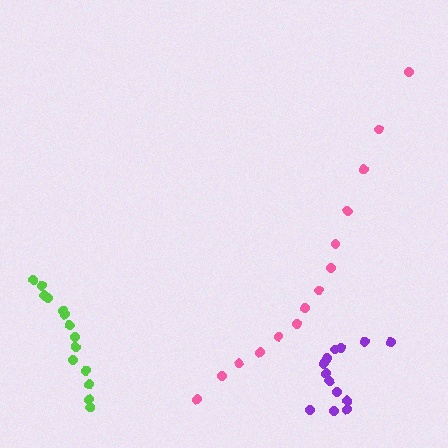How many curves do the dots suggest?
There are 3 distinct paths.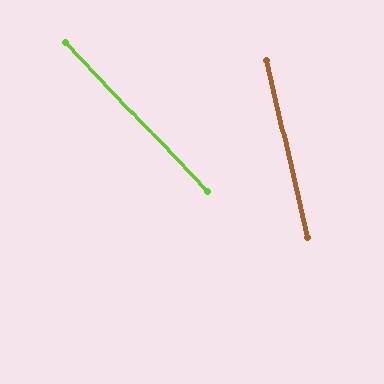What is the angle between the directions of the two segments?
Approximately 31 degrees.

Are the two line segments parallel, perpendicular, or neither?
Neither parallel nor perpendicular — they differ by about 31°.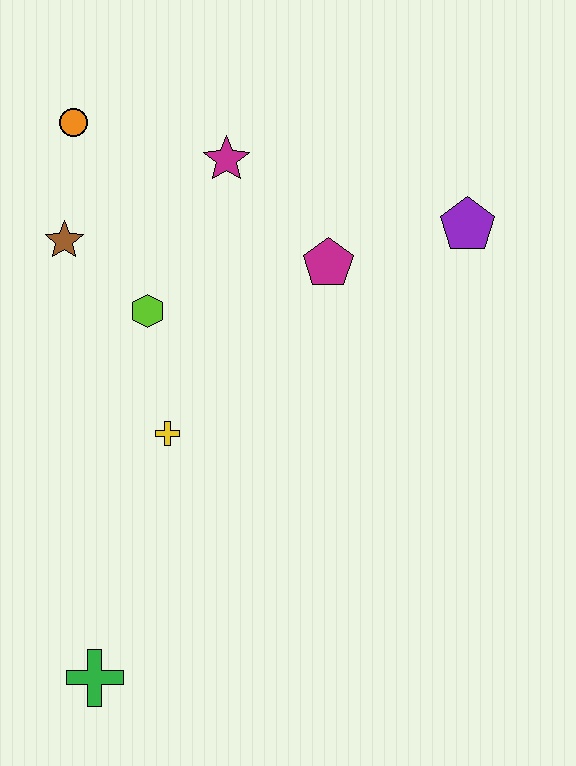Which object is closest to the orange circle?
The brown star is closest to the orange circle.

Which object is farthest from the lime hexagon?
The green cross is farthest from the lime hexagon.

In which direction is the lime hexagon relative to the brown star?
The lime hexagon is to the right of the brown star.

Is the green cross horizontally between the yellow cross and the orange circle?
Yes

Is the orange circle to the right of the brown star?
Yes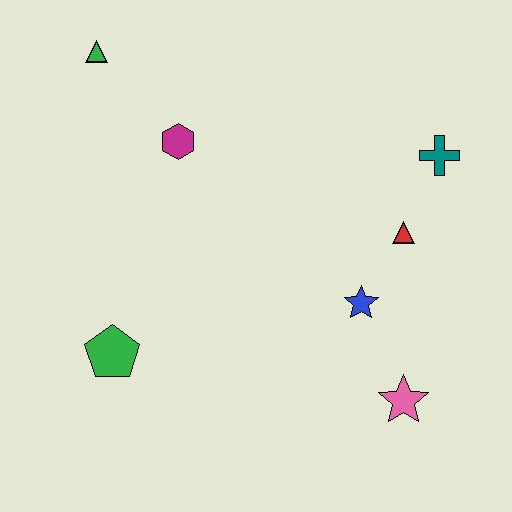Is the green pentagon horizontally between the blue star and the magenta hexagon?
No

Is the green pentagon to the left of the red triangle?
Yes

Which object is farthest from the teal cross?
The green pentagon is farthest from the teal cross.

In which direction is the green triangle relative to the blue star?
The green triangle is to the left of the blue star.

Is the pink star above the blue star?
No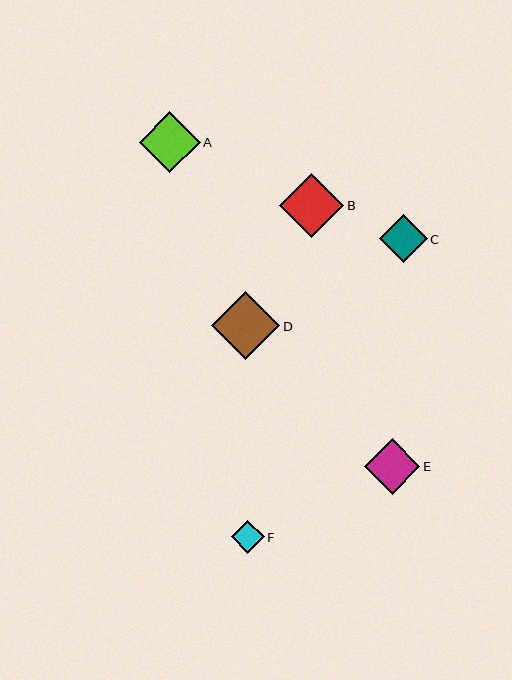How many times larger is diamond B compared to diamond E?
Diamond B is approximately 1.2 times the size of diamond E.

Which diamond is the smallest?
Diamond F is the smallest with a size of approximately 33 pixels.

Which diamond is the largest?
Diamond D is the largest with a size of approximately 68 pixels.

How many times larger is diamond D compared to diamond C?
Diamond D is approximately 1.4 times the size of diamond C.